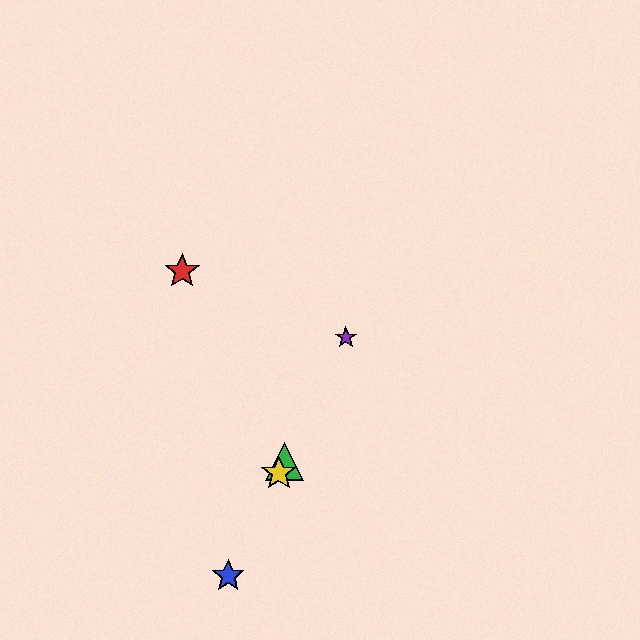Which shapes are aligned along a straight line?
The blue star, the green triangle, the yellow star, the purple star are aligned along a straight line.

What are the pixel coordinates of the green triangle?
The green triangle is at (285, 461).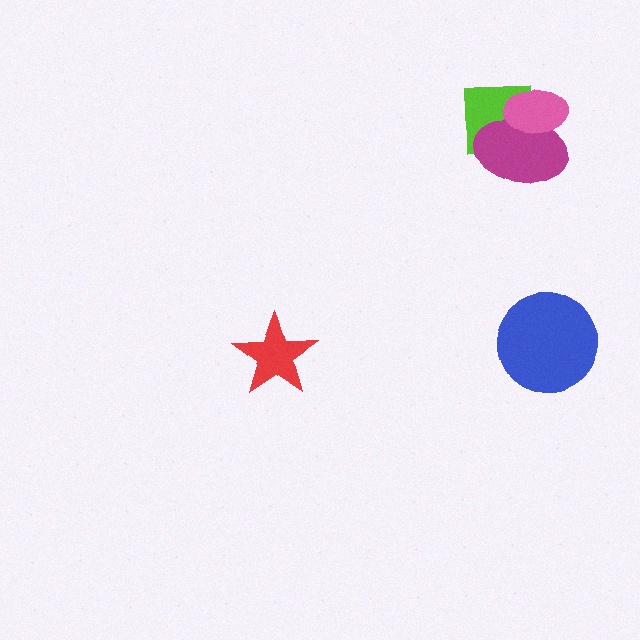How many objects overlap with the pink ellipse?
2 objects overlap with the pink ellipse.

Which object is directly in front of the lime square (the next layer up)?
The magenta ellipse is directly in front of the lime square.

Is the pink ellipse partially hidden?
No, no other shape covers it.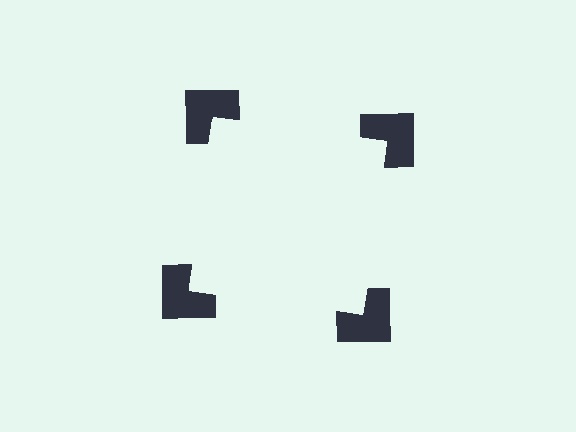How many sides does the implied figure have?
4 sides.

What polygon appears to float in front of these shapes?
An illusory square — its edges are inferred from the aligned wedge cuts in the notched squares, not physically drawn.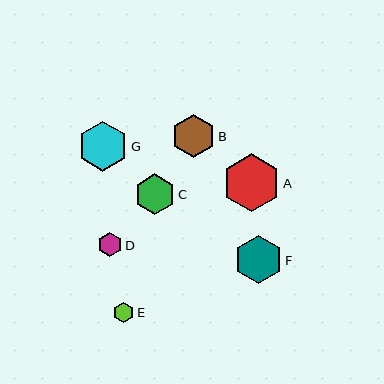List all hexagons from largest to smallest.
From largest to smallest: A, G, F, B, C, D, E.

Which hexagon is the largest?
Hexagon A is the largest with a size of approximately 58 pixels.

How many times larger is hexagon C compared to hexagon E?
Hexagon C is approximately 2.0 times the size of hexagon E.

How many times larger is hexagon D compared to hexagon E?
Hexagon D is approximately 1.2 times the size of hexagon E.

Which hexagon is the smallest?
Hexagon E is the smallest with a size of approximately 21 pixels.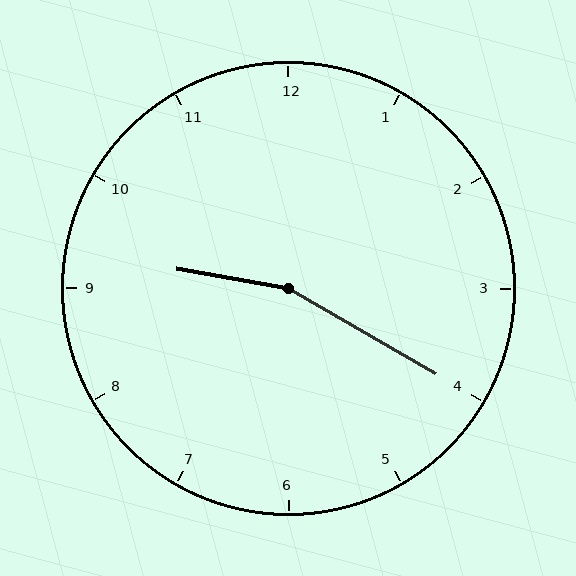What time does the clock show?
9:20.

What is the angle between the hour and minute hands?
Approximately 160 degrees.